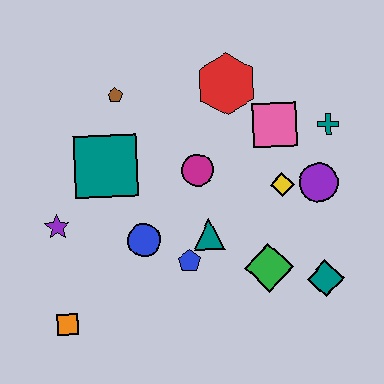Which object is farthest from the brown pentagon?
The teal diamond is farthest from the brown pentagon.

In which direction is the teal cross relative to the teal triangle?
The teal cross is to the right of the teal triangle.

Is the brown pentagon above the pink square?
Yes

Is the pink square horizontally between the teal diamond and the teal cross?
No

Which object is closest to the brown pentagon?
The teal square is closest to the brown pentagon.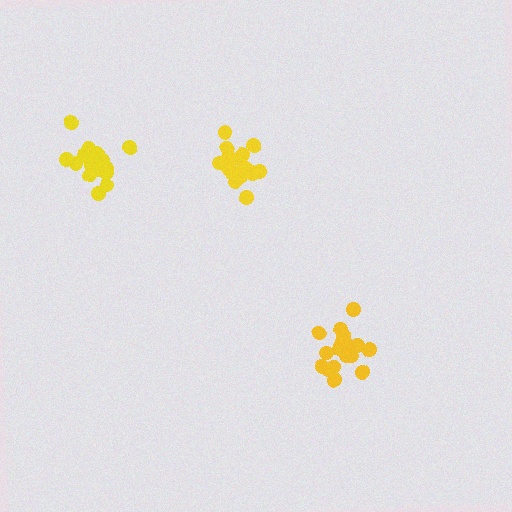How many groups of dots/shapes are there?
There are 3 groups.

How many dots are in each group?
Group 1: 18 dots, Group 2: 19 dots, Group 3: 17 dots (54 total).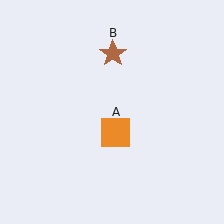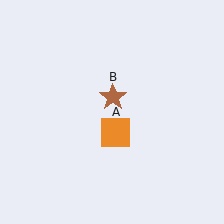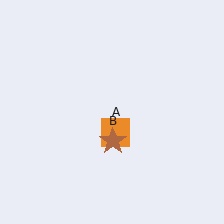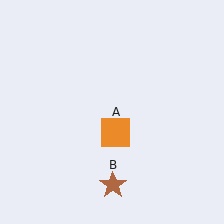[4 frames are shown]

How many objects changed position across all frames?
1 object changed position: brown star (object B).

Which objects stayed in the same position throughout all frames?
Orange square (object A) remained stationary.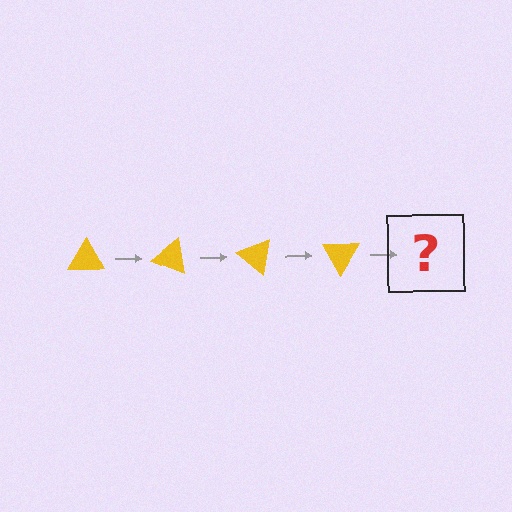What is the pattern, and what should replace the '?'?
The pattern is that the triangle rotates 20 degrees each step. The '?' should be a yellow triangle rotated 80 degrees.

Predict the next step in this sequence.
The next step is a yellow triangle rotated 80 degrees.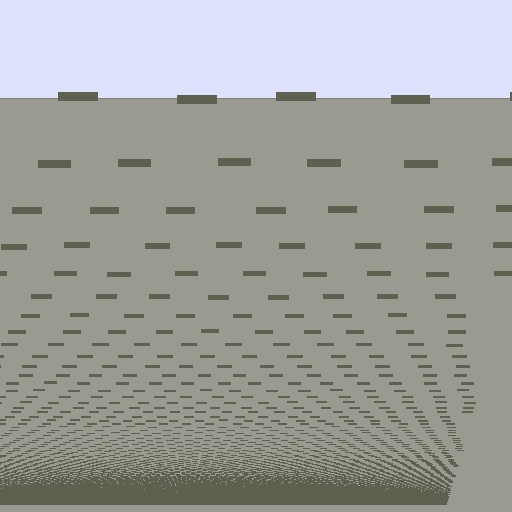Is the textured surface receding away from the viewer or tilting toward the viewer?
The surface appears to tilt toward the viewer. Texture elements get larger and sparser toward the top.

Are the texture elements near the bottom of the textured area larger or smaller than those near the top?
Smaller. The gradient is inverted — elements near the bottom are smaller and denser.